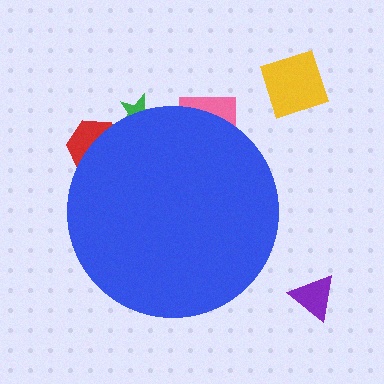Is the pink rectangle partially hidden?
Yes, the pink rectangle is partially hidden behind the blue circle.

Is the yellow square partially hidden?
No, the yellow square is fully visible.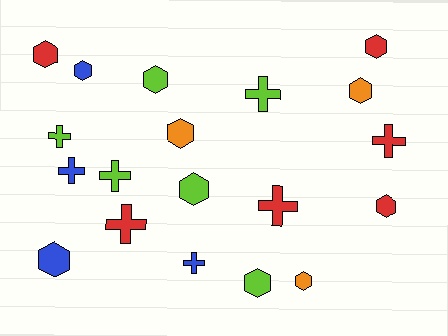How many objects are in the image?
There are 19 objects.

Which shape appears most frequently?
Hexagon, with 11 objects.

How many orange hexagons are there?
There are 3 orange hexagons.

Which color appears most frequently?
Red, with 6 objects.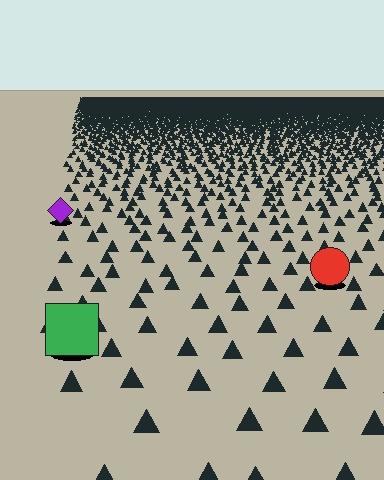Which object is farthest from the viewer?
The purple diamond is farthest from the viewer. It appears smaller and the ground texture around it is denser.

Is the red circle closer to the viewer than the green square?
No. The green square is closer — you can tell from the texture gradient: the ground texture is coarser near it.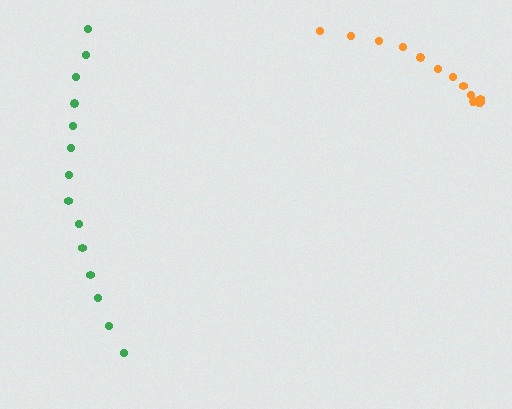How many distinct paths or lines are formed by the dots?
There are 2 distinct paths.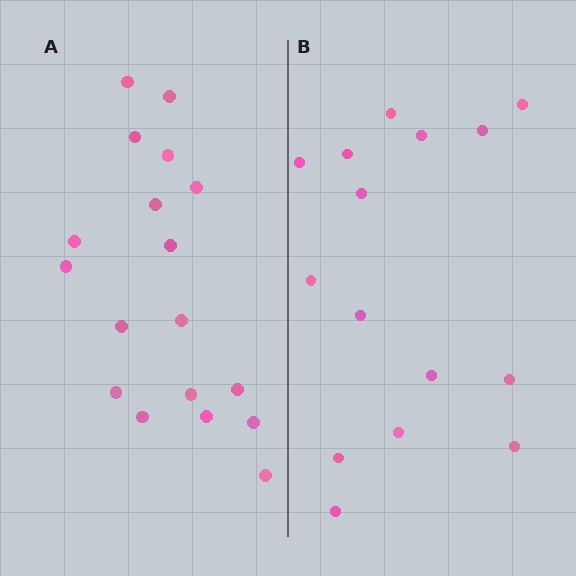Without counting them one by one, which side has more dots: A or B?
Region A (the left region) has more dots.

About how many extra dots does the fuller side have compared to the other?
Region A has just a few more — roughly 2 or 3 more dots than region B.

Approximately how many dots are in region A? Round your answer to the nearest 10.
About 20 dots. (The exact count is 18, which rounds to 20.)